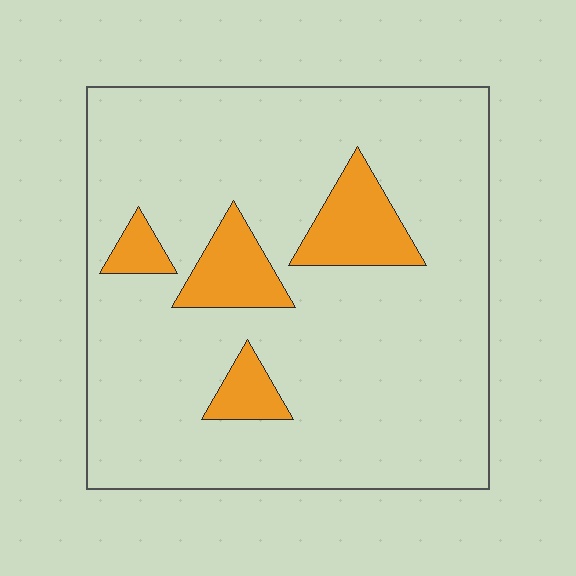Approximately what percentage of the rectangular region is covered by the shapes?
Approximately 15%.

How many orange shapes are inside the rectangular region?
4.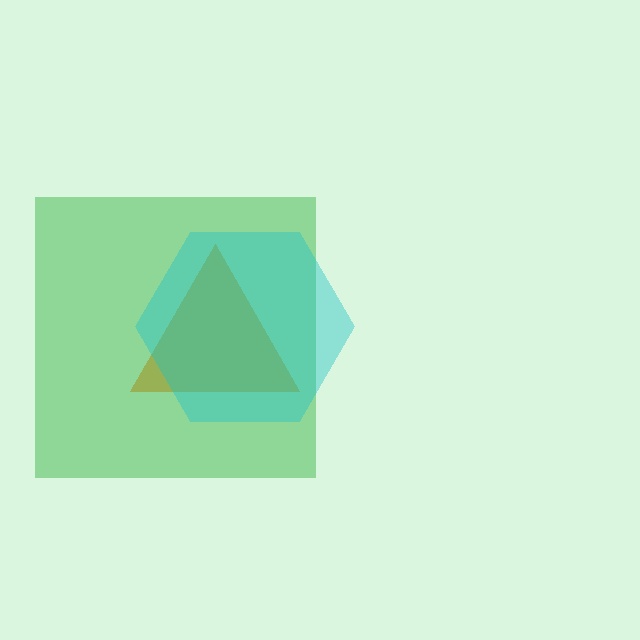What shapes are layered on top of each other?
The layered shapes are: an orange triangle, a green square, a cyan hexagon.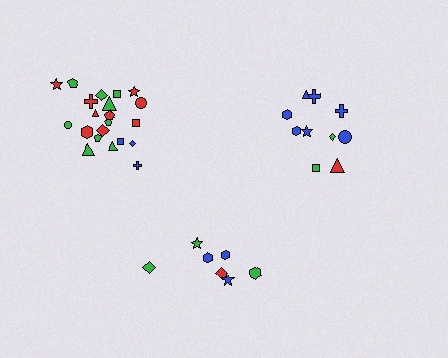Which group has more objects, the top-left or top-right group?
The top-left group.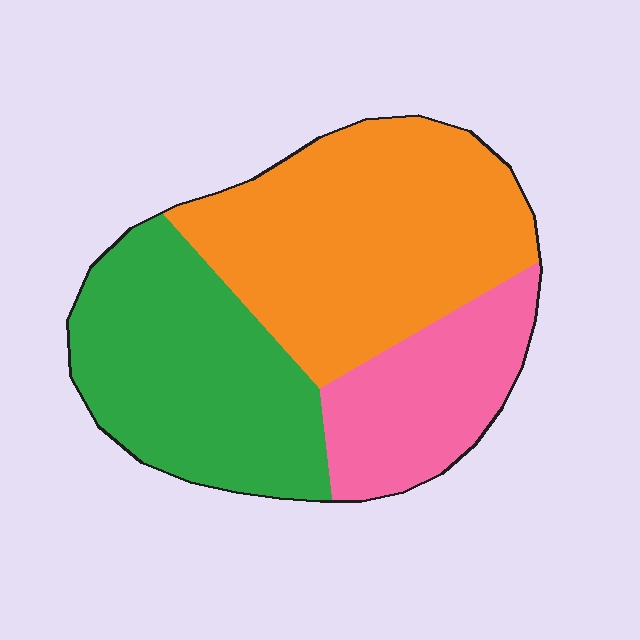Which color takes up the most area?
Orange, at roughly 45%.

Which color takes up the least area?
Pink, at roughly 20%.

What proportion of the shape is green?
Green covers around 35% of the shape.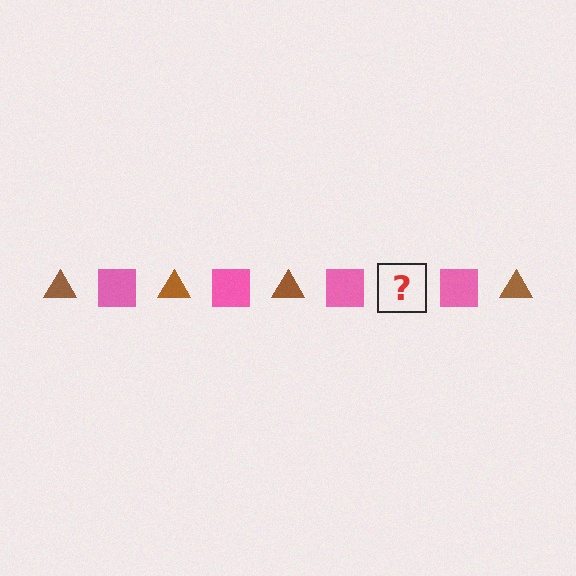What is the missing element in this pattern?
The missing element is a brown triangle.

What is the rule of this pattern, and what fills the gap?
The rule is that the pattern alternates between brown triangle and pink square. The gap should be filled with a brown triangle.